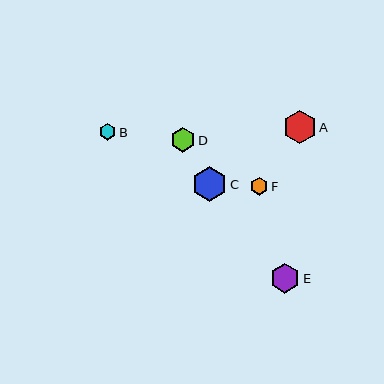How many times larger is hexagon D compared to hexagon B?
Hexagon D is approximately 1.5 times the size of hexagon B.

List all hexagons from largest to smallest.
From largest to smallest: C, A, E, D, F, B.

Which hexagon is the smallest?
Hexagon B is the smallest with a size of approximately 17 pixels.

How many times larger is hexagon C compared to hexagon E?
Hexagon C is approximately 1.2 times the size of hexagon E.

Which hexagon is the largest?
Hexagon C is the largest with a size of approximately 35 pixels.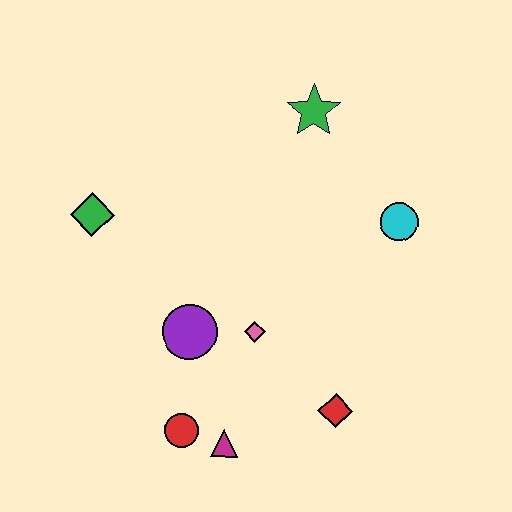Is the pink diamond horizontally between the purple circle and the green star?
Yes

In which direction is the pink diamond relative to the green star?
The pink diamond is below the green star.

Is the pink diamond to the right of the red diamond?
No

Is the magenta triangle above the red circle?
No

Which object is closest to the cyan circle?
The green star is closest to the cyan circle.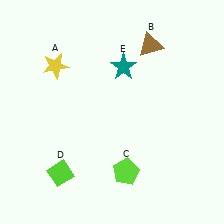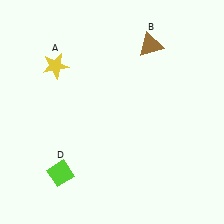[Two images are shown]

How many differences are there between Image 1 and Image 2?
There are 2 differences between the two images.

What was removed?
The teal star (E), the lime pentagon (C) were removed in Image 2.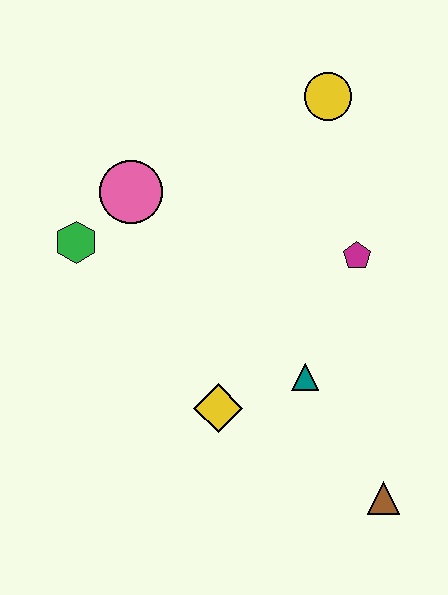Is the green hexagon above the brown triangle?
Yes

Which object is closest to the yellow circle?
The magenta pentagon is closest to the yellow circle.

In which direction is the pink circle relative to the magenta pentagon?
The pink circle is to the left of the magenta pentagon.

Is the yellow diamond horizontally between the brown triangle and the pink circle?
Yes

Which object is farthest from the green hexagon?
The brown triangle is farthest from the green hexagon.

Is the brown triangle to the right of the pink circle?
Yes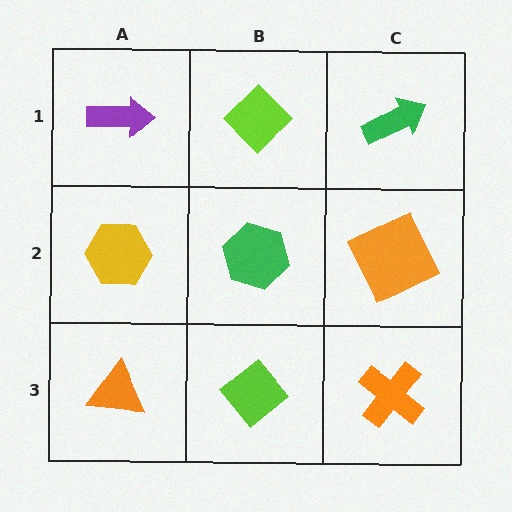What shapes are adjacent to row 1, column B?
A green hexagon (row 2, column B), a purple arrow (row 1, column A), a green arrow (row 1, column C).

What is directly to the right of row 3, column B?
An orange cross.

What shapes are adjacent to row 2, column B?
A lime diamond (row 1, column B), a lime diamond (row 3, column B), a yellow hexagon (row 2, column A), an orange square (row 2, column C).